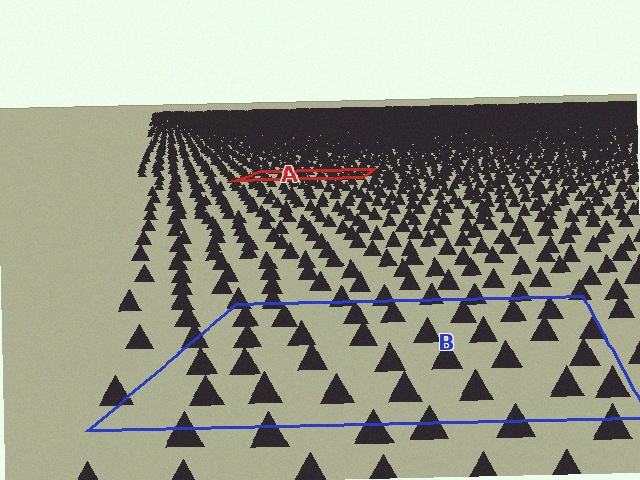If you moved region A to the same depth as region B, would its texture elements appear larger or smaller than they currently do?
They would appear larger. At a closer depth, the same texture elements are projected at a bigger on-screen size.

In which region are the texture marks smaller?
The texture marks are smaller in region A, because it is farther away.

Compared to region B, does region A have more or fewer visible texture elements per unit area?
Region A has more texture elements per unit area — they are packed more densely because it is farther away.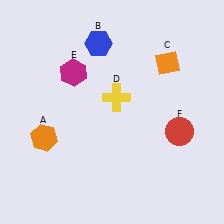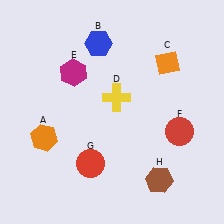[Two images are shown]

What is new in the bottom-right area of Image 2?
A brown hexagon (H) was added in the bottom-right area of Image 2.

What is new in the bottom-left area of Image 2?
A red circle (G) was added in the bottom-left area of Image 2.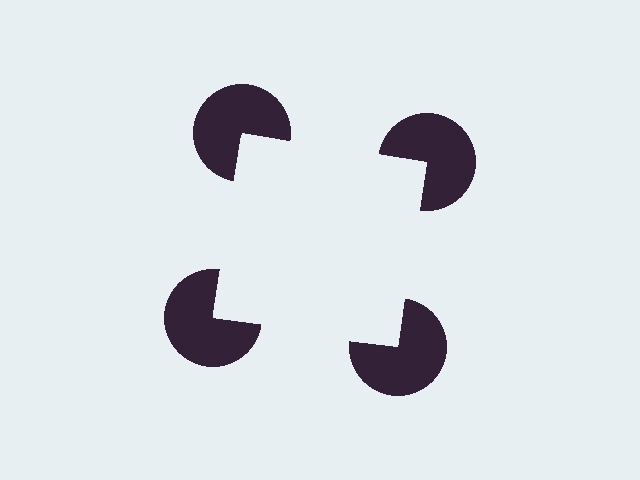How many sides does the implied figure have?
4 sides.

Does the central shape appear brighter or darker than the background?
It typically appears slightly brighter than the background, even though no actual brightness change is drawn.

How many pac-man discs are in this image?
There are 4 — one at each vertex of the illusory square.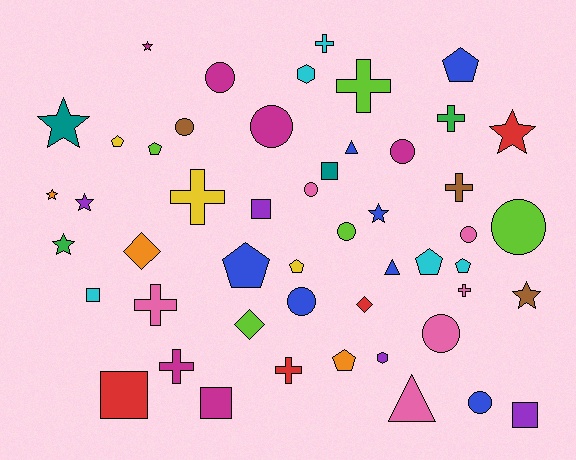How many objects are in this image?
There are 50 objects.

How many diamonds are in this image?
There are 3 diamonds.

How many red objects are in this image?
There are 4 red objects.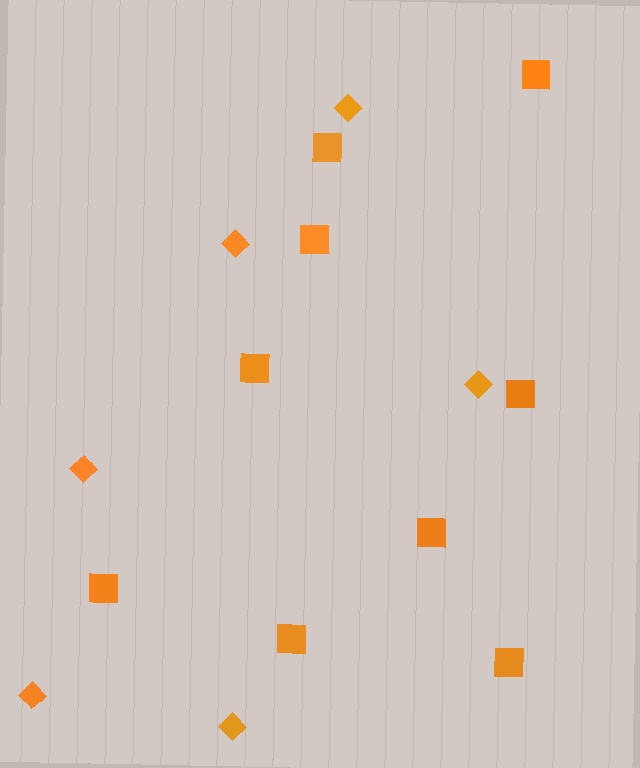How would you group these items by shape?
There are 2 groups: one group of squares (9) and one group of diamonds (6).